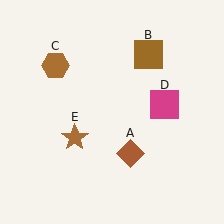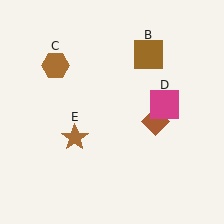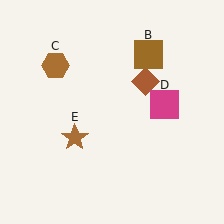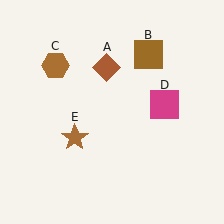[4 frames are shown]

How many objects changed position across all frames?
1 object changed position: brown diamond (object A).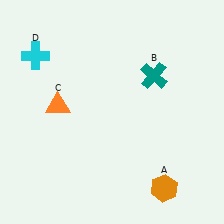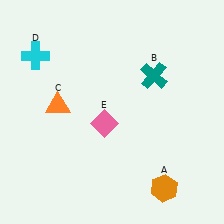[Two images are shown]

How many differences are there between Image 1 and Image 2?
There is 1 difference between the two images.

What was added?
A pink diamond (E) was added in Image 2.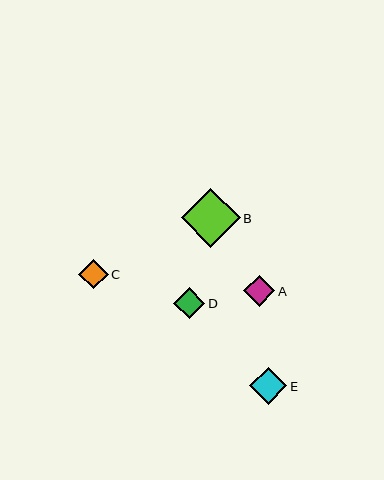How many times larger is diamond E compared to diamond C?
Diamond E is approximately 1.3 times the size of diamond C.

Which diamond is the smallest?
Diamond C is the smallest with a size of approximately 29 pixels.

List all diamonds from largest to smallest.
From largest to smallest: B, E, D, A, C.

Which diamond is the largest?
Diamond B is the largest with a size of approximately 59 pixels.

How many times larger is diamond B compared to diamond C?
Diamond B is approximately 2.0 times the size of diamond C.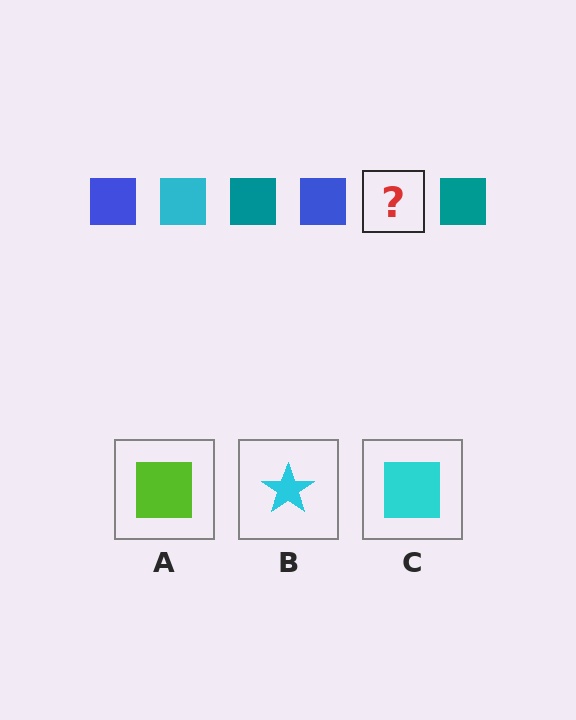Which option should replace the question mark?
Option C.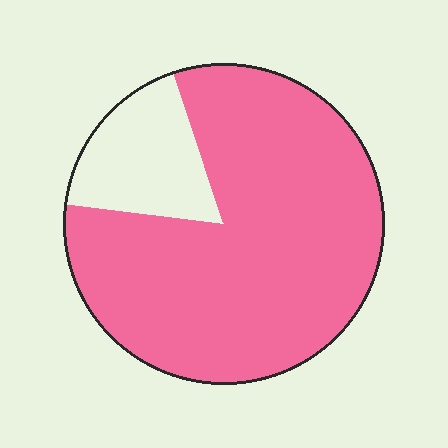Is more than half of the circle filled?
Yes.